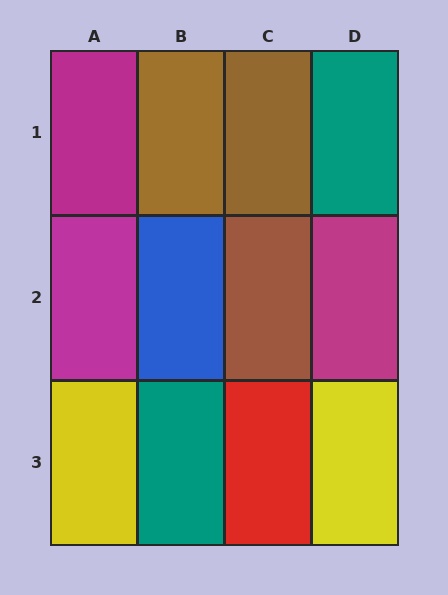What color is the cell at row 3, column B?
Teal.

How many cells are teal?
2 cells are teal.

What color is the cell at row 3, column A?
Yellow.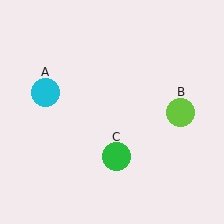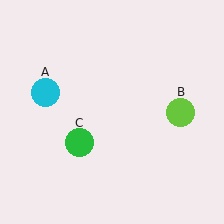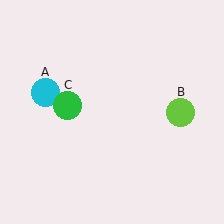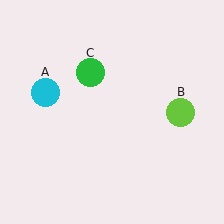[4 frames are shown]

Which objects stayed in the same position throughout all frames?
Cyan circle (object A) and lime circle (object B) remained stationary.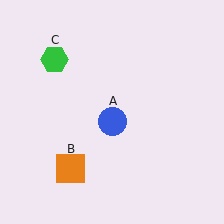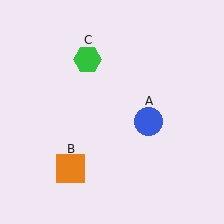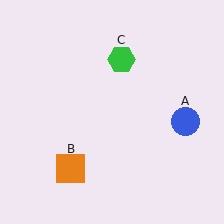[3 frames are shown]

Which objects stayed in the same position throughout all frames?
Orange square (object B) remained stationary.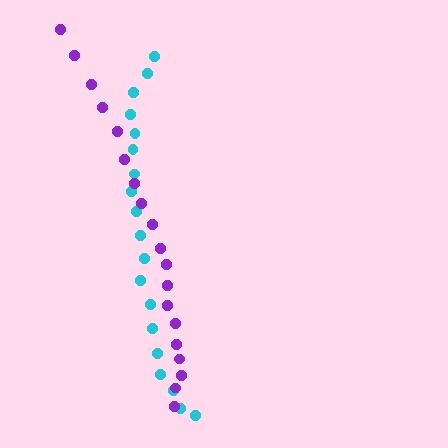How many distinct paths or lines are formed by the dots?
There are 2 distinct paths.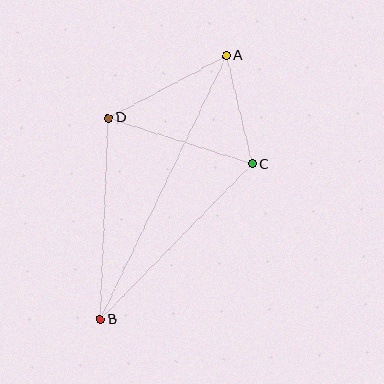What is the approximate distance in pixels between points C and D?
The distance between C and D is approximately 151 pixels.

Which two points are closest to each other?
Points A and C are closest to each other.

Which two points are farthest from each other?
Points A and B are farthest from each other.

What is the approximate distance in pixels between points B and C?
The distance between B and C is approximately 217 pixels.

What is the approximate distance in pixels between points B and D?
The distance between B and D is approximately 202 pixels.